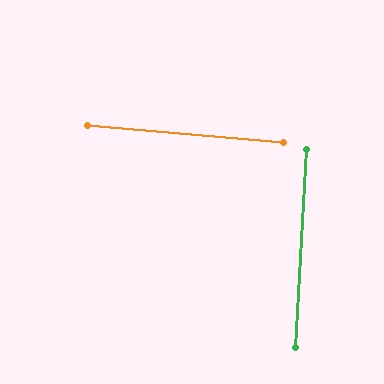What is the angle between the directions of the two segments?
Approximately 88 degrees.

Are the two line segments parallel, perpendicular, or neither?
Perpendicular — they meet at approximately 88°.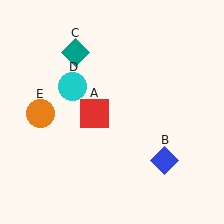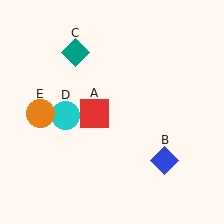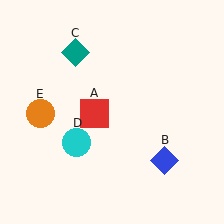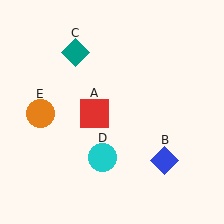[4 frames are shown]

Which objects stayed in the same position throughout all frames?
Red square (object A) and blue diamond (object B) and teal diamond (object C) and orange circle (object E) remained stationary.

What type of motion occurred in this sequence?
The cyan circle (object D) rotated counterclockwise around the center of the scene.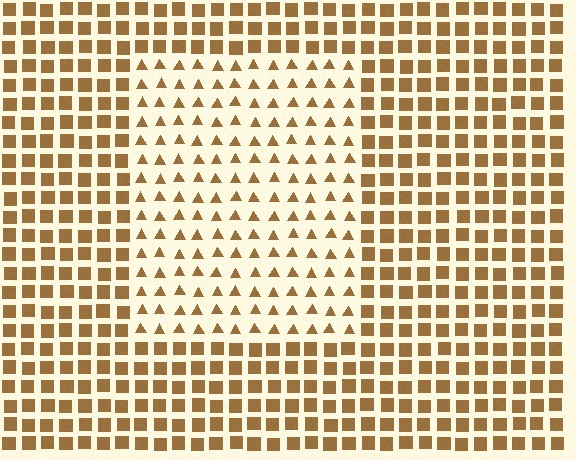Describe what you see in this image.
The image is filled with small brown elements arranged in a uniform grid. A rectangle-shaped region contains triangles, while the surrounding area contains squares. The boundary is defined purely by the change in element shape.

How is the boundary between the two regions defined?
The boundary is defined by a change in element shape: triangles inside vs. squares outside. All elements share the same color and spacing.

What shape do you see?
I see a rectangle.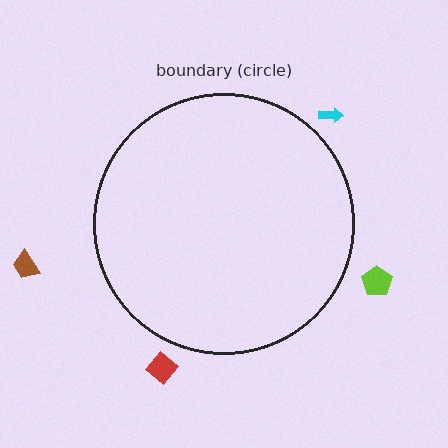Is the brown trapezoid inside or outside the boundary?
Outside.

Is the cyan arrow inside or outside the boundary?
Outside.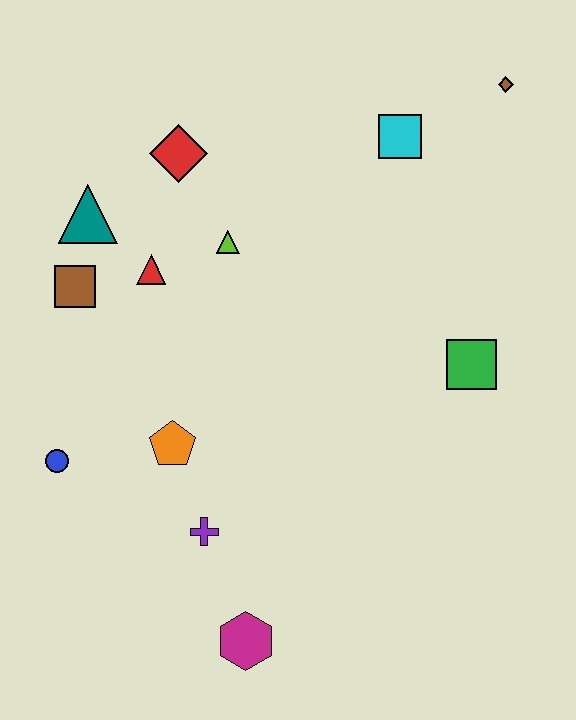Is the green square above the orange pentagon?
Yes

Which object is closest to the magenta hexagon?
The purple cross is closest to the magenta hexagon.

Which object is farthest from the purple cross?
The brown diamond is farthest from the purple cross.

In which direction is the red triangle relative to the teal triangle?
The red triangle is to the right of the teal triangle.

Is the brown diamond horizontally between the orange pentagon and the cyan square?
No